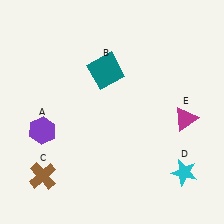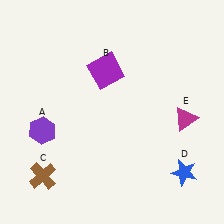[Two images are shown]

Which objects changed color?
B changed from teal to purple. D changed from cyan to blue.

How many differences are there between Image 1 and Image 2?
There are 2 differences between the two images.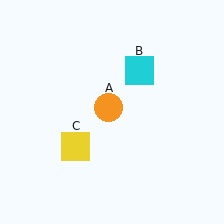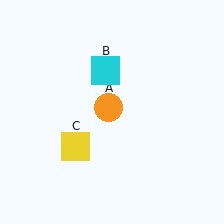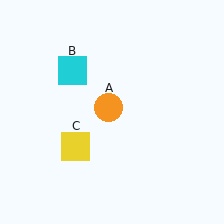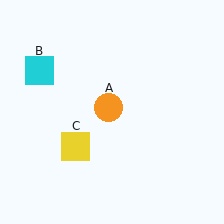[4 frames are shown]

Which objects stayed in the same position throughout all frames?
Orange circle (object A) and yellow square (object C) remained stationary.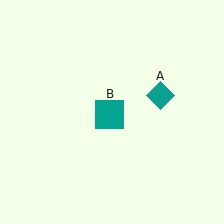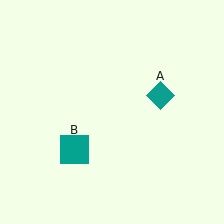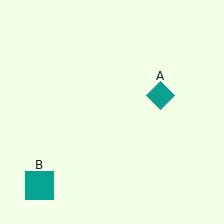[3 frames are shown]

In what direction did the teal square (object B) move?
The teal square (object B) moved down and to the left.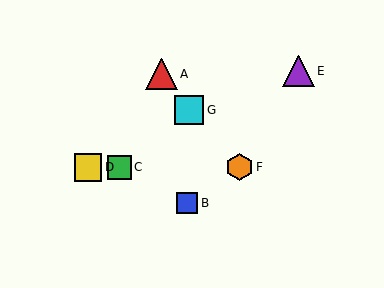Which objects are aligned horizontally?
Objects C, D, F are aligned horizontally.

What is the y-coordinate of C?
Object C is at y≈167.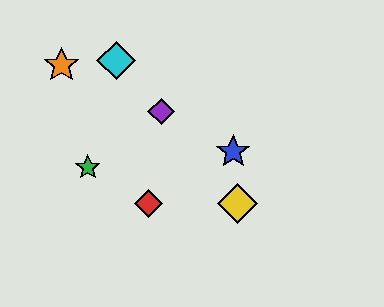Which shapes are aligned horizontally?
The red diamond, the yellow diamond are aligned horizontally.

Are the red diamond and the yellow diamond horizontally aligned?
Yes, both are at y≈203.